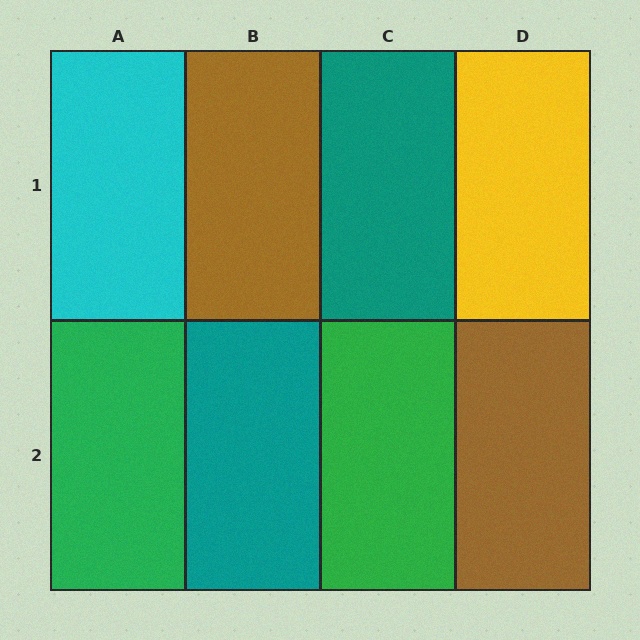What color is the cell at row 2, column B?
Teal.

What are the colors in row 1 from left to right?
Cyan, brown, teal, yellow.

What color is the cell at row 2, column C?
Green.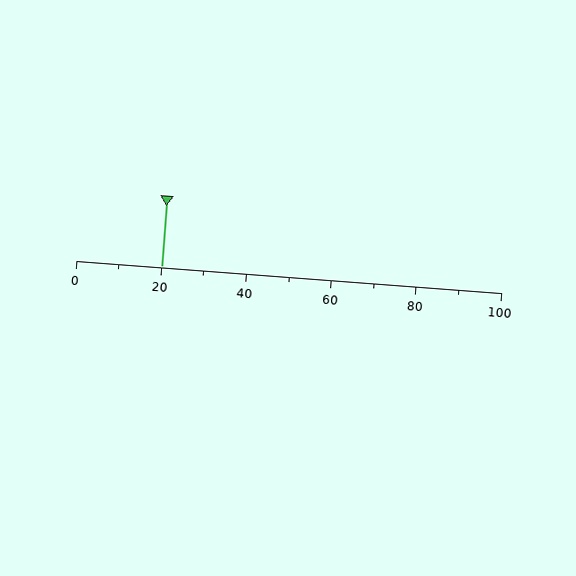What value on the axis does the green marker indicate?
The marker indicates approximately 20.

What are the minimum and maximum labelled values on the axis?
The axis runs from 0 to 100.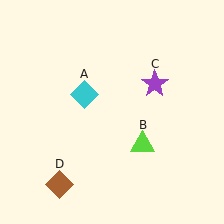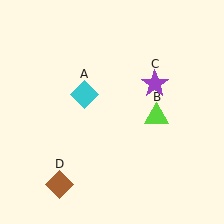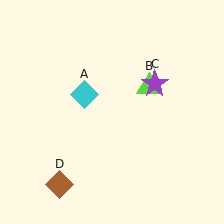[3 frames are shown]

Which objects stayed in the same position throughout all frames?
Cyan diamond (object A) and purple star (object C) and brown diamond (object D) remained stationary.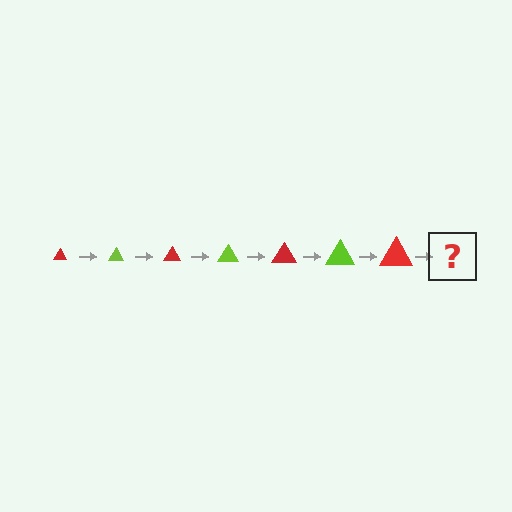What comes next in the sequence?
The next element should be a lime triangle, larger than the previous one.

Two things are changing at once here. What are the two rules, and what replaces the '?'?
The two rules are that the triangle grows larger each step and the color cycles through red and lime. The '?' should be a lime triangle, larger than the previous one.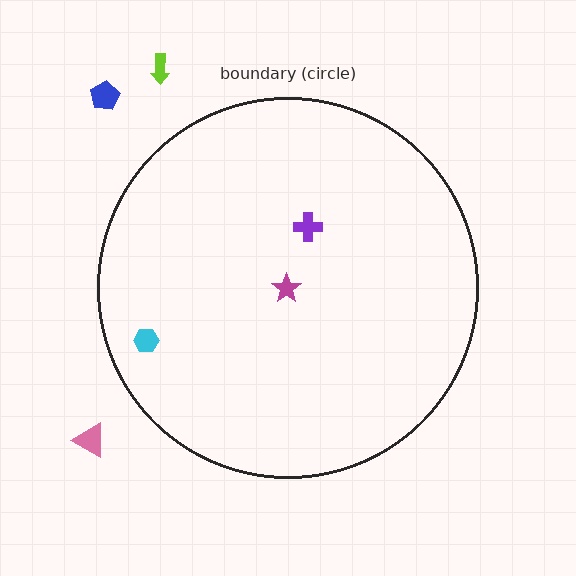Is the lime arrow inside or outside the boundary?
Outside.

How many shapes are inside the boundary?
3 inside, 3 outside.